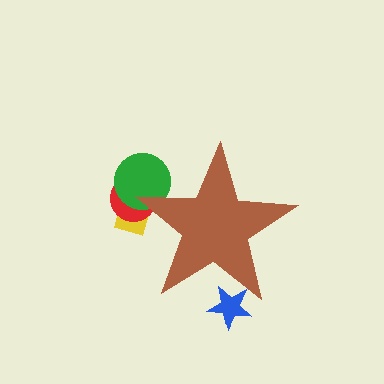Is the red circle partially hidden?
Yes, the red circle is partially hidden behind the brown star.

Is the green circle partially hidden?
Yes, the green circle is partially hidden behind the brown star.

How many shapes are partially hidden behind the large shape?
4 shapes are partially hidden.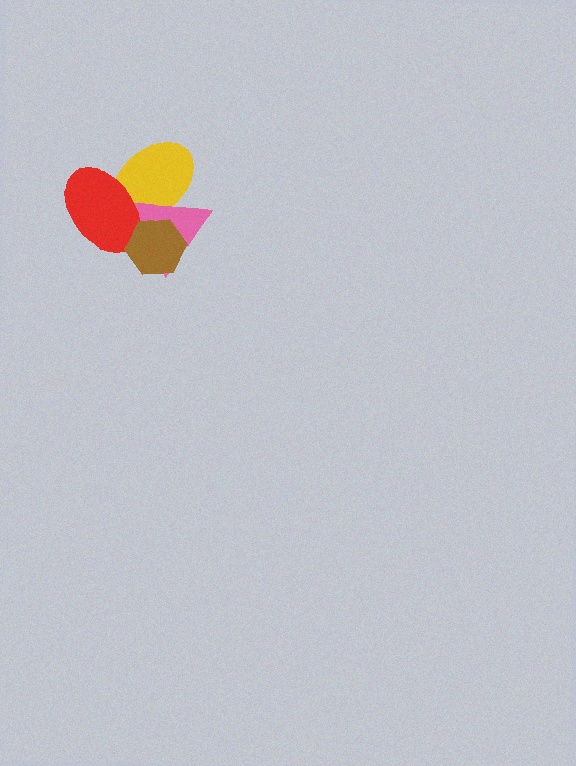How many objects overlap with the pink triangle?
3 objects overlap with the pink triangle.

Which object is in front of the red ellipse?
The brown hexagon is in front of the red ellipse.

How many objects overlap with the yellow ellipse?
3 objects overlap with the yellow ellipse.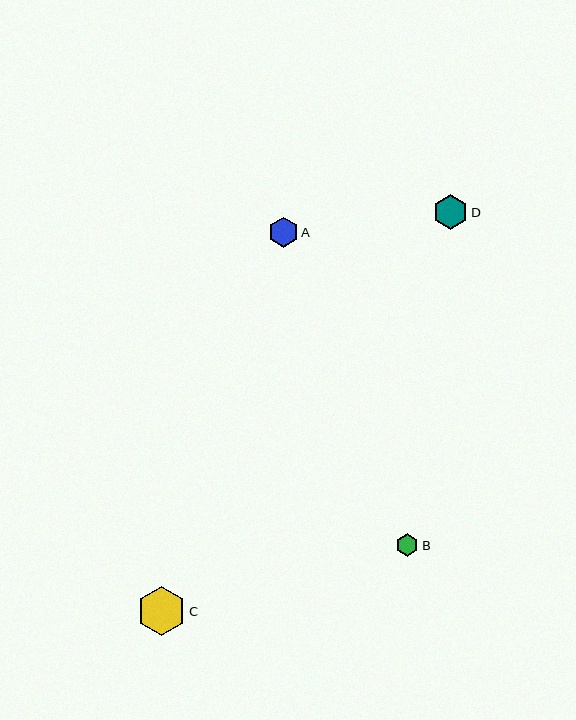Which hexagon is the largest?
Hexagon C is the largest with a size of approximately 48 pixels.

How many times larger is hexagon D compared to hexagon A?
Hexagon D is approximately 1.2 times the size of hexagon A.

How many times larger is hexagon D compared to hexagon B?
Hexagon D is approximately 1.5 times the size of hexagon B.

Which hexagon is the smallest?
Hexagon B is the smallest with a size of approximately 23 pixels.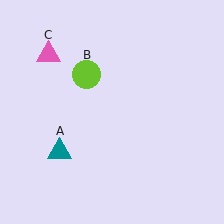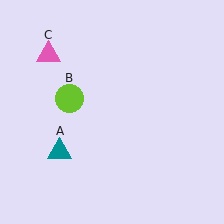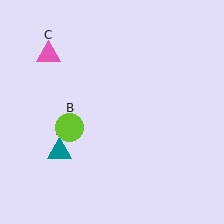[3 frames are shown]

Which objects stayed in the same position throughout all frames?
Teal triangle (object A) and pink triangle (object C) remained stationary.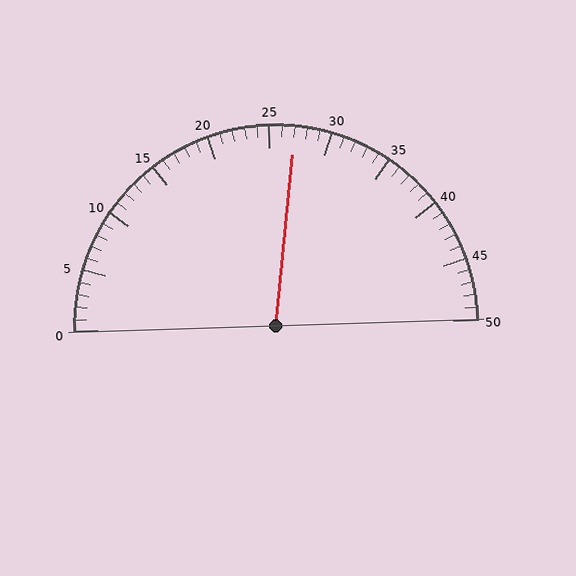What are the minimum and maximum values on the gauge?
The gauge ranges from 0 to 50.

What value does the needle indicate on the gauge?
The needle indicates approximately 27.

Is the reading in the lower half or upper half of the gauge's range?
The reading is in the upper half of the range (0 to 50).